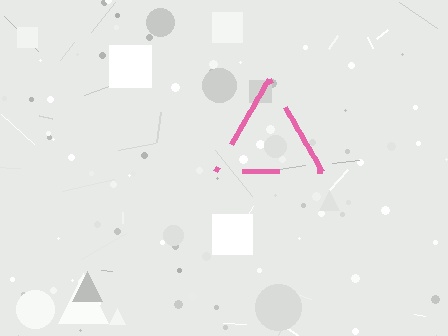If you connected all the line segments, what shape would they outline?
They would outline a triangle.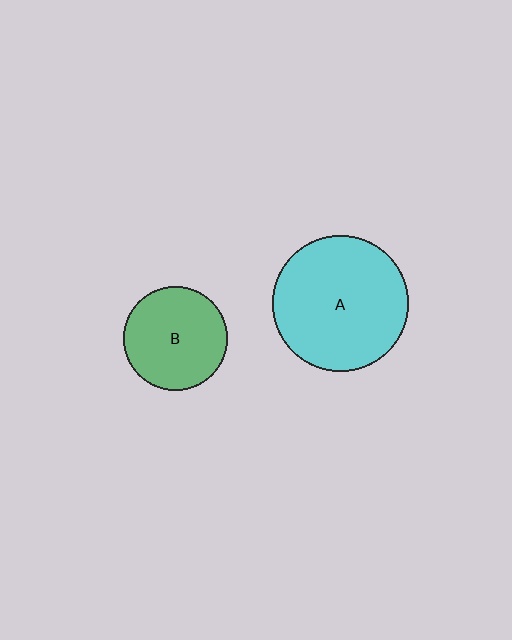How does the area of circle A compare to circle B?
Approximately 1.7 times.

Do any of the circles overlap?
No, none of the circles overlap.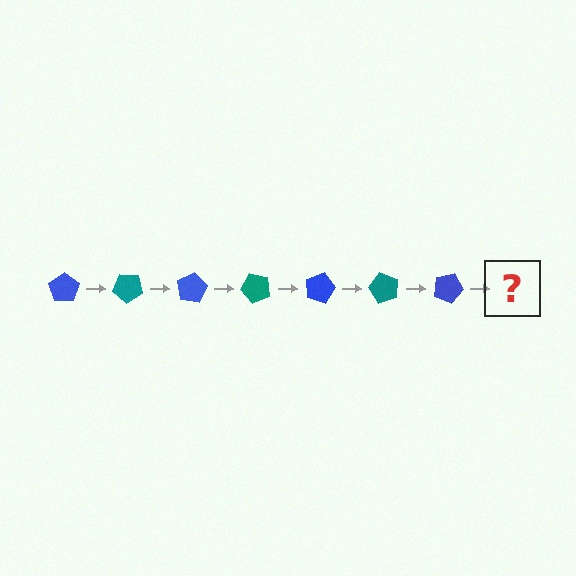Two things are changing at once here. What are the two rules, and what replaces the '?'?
The two rules are that it rotates 40 degrees each step and the color cycles through blue and teal. The '?' should be a teal pentagon, rotated 280 degrees from the start.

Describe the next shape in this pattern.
It should be a teal pentagon, rotated 280 degrees from the start.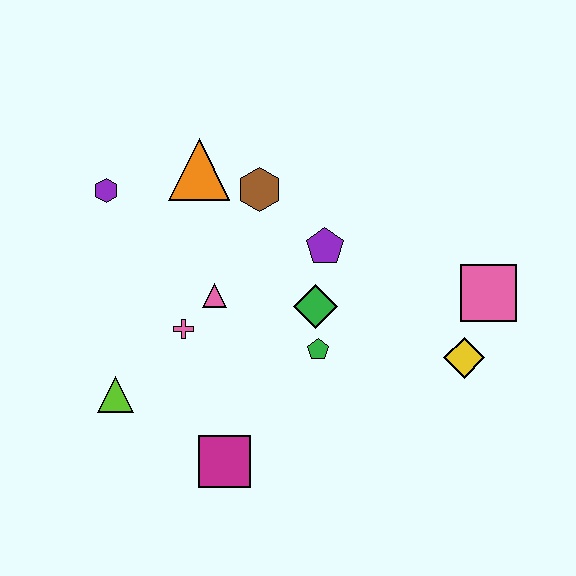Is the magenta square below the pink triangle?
Yes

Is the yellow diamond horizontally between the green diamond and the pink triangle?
No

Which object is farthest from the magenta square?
The pink square is farthest from the magenta square.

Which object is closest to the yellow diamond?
The pink square is closest to the yellow diamond.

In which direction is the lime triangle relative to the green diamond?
The lime triangle is to the left of the green diamond.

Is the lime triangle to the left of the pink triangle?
Yes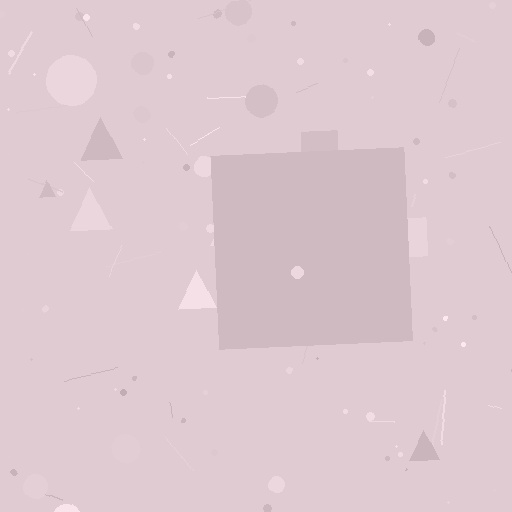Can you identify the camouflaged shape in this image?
The camouflaged shape is a square.